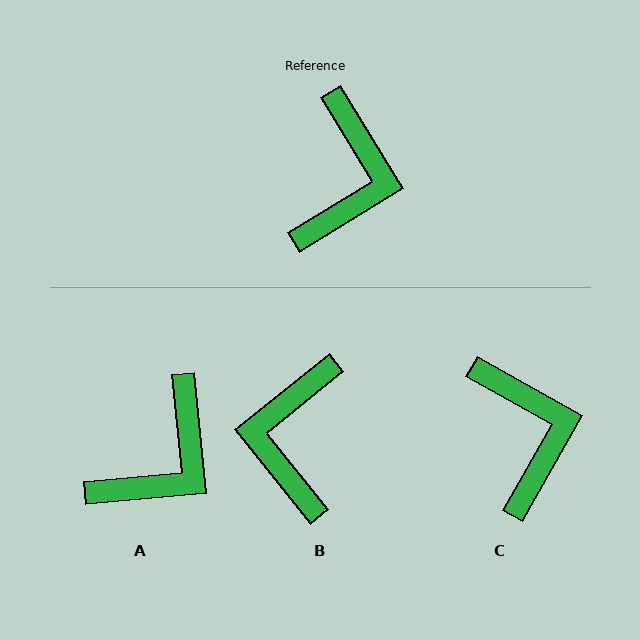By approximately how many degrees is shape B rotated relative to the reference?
Approximately 173 degrees clockwise.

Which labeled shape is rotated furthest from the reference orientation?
B, about 173 degrees away.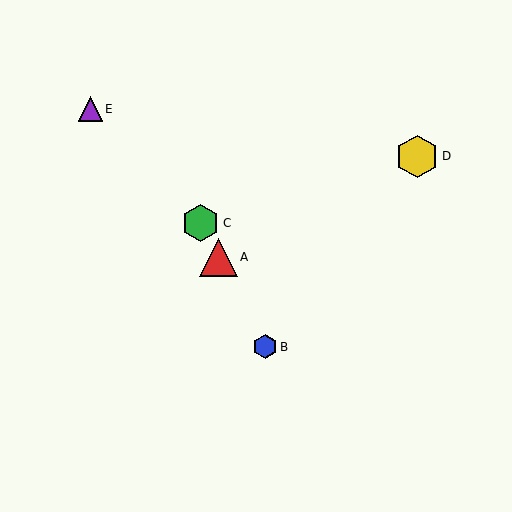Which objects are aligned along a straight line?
Objects A, B, C are aligned along a straight line.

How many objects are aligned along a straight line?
3 objects (A, B, C) are aligned along a straight line.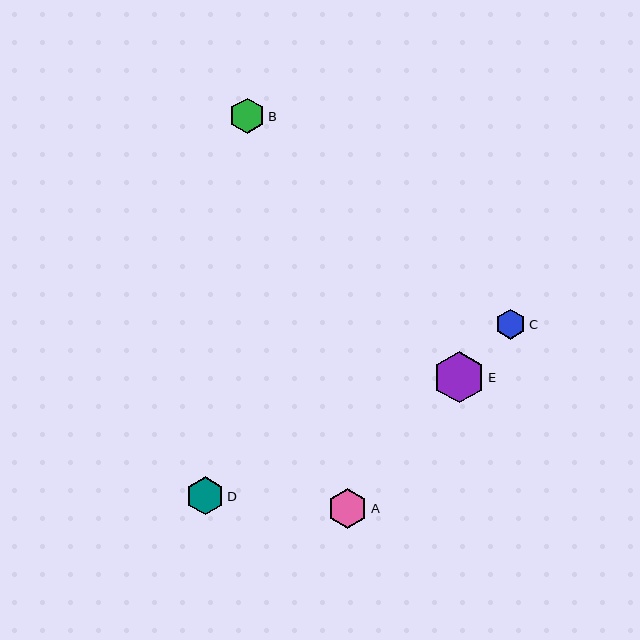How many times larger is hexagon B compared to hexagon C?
Hexagon B is approximately 1.2 times the size of hexagon C.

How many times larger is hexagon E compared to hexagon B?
Hexagon E is approximately 1.5 times the size of hexagon B.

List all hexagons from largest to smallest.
From largest to smallest: E, A, D, B, C.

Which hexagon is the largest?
Hexagon E is the largest with a size of approximately 52 pixels.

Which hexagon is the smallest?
Hexagon C is the smallest with a size of approximately 30 pixels.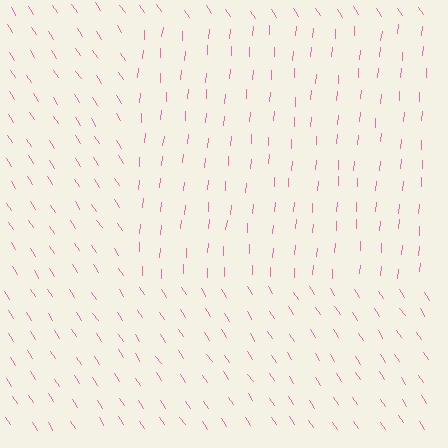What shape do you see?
I see a rectangle.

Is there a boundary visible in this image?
Yes, there is a texture boundary formed by a change in line orientation.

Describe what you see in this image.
The image is filled with small pink line segments. A rectangle region in the image has lines oriented differently from the surrounding lines, creating a visible texture boundary.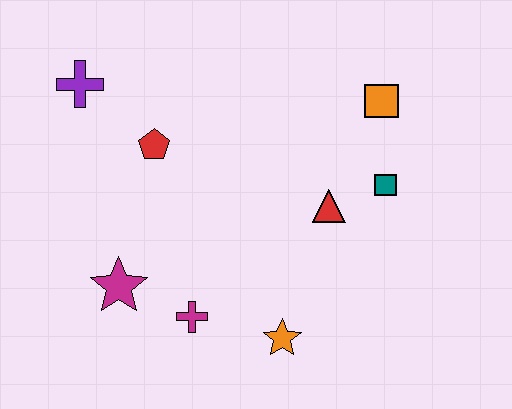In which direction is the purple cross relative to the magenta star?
The purple cross is above the magenta star.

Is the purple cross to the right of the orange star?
No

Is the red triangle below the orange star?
No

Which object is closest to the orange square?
The teal square is closest to the orange square.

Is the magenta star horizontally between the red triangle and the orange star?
No